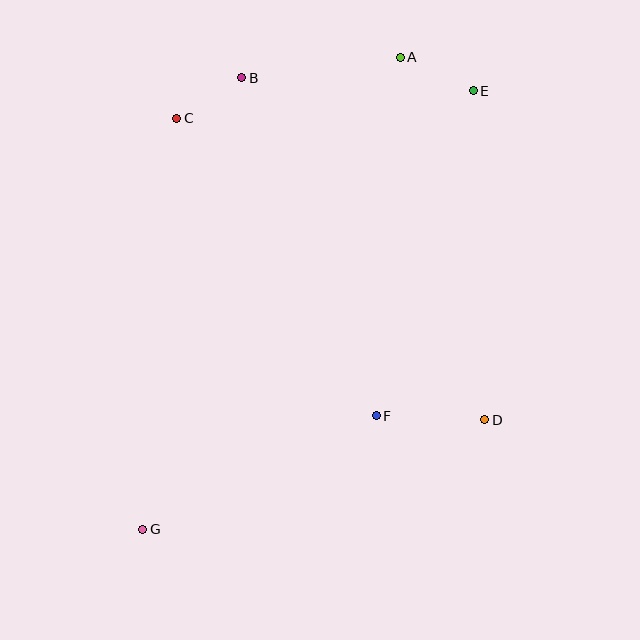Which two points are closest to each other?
Points B and C are closest to each other.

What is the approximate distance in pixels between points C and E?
The distance between C and E is approximately 298 pixels.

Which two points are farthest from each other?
Points E and G are farthest from each other.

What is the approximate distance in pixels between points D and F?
The distance between D and F is approximately 109 pixels.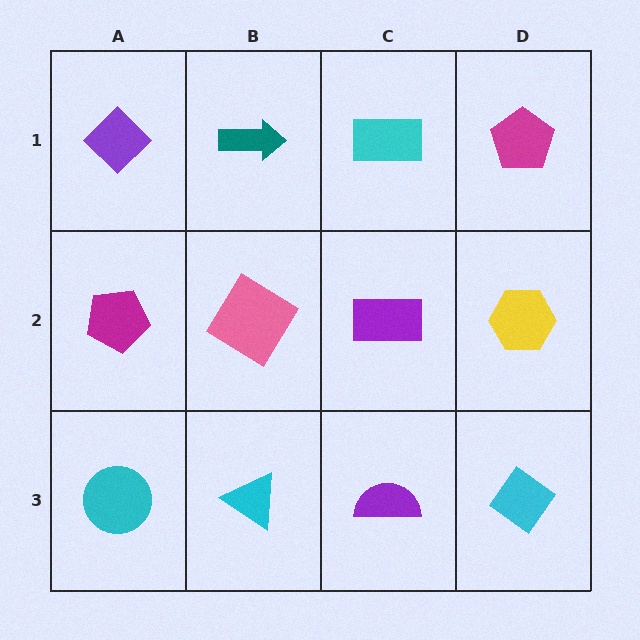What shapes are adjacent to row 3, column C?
A purple rectangle (row 2, column C), a cyan triangle (row 3, column B), a cyan diamond (row 3, column D).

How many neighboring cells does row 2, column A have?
3.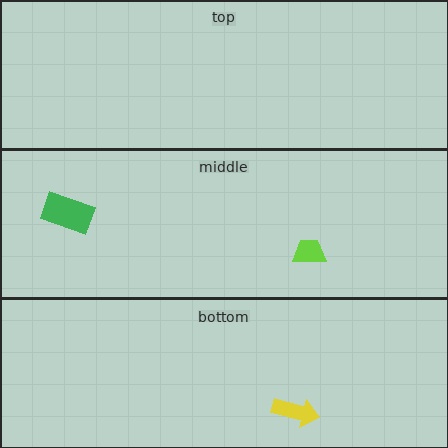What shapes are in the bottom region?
The yellow arrow.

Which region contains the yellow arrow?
The bottom region.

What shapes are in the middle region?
The lime trapezoid, the green rectangle.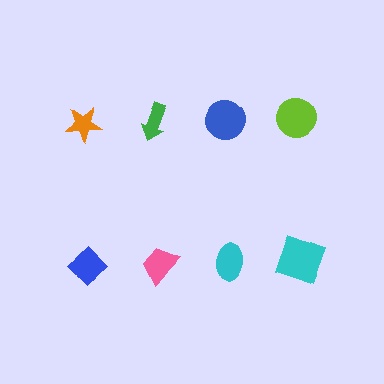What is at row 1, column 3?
A blue circle.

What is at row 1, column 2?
A green arrow.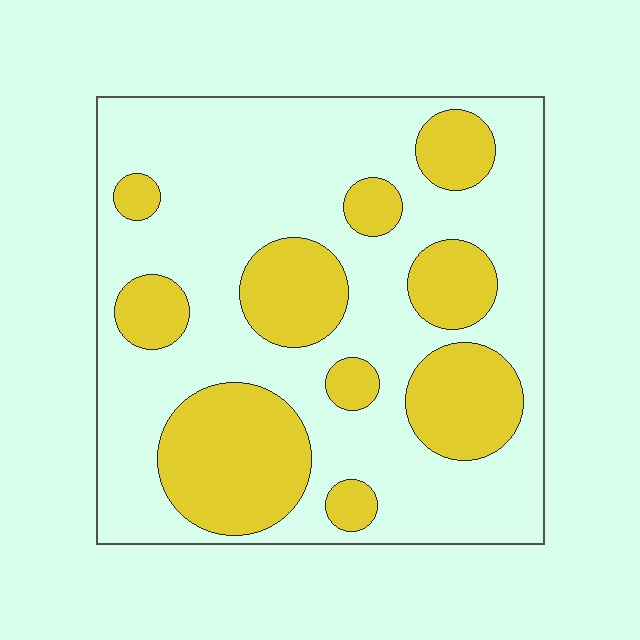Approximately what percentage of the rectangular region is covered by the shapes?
Approximately 30%.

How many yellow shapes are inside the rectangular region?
10.